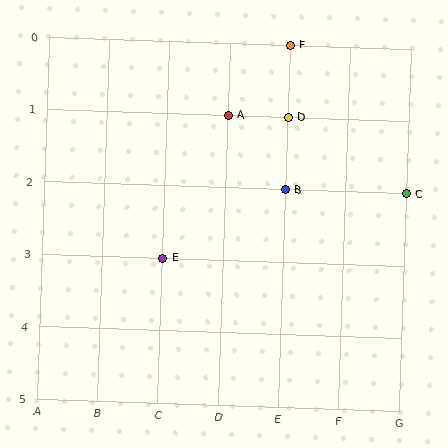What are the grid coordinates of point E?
Point E is at grid coordinates (C, 3).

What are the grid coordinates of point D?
Point D is at grid coordinates (E, 1).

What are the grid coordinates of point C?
Point C is at grid coordinates (G, 2).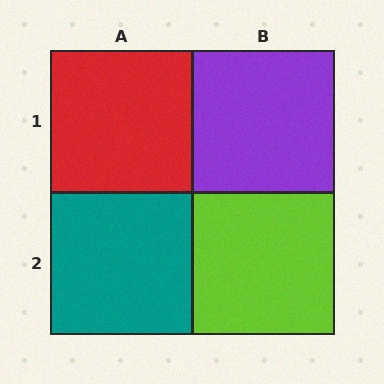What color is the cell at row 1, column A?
Red.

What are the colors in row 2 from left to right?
Teal, lime.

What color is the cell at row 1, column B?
Purple.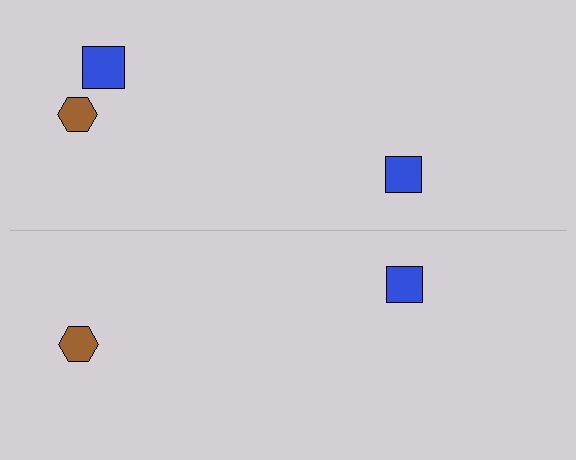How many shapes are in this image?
There are 5 shapes in this image.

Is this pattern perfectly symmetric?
No, the pattern is not perfectly symmetric. A blue square is missing from the bottom side.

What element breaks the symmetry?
A blue square is missing from the bottom side.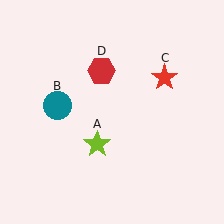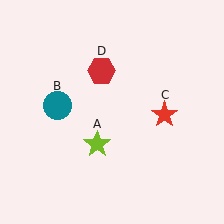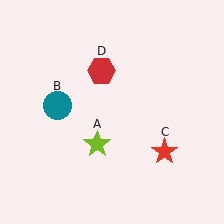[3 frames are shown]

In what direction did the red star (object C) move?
The red star (object C) moved down.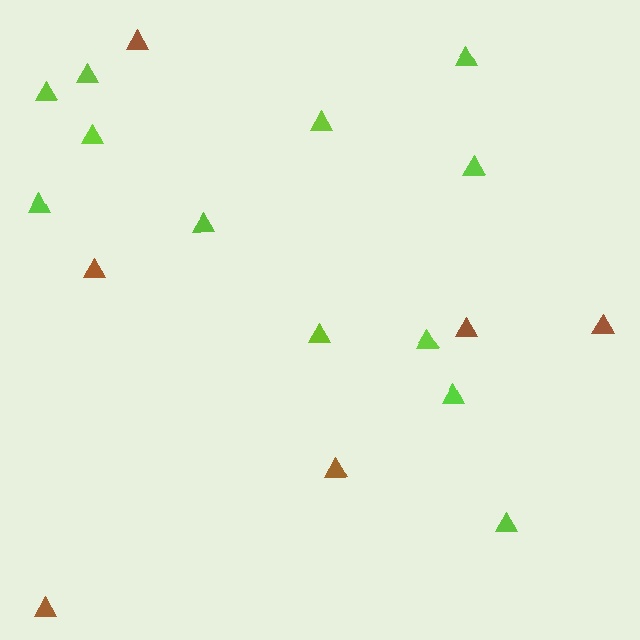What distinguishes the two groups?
There are 2 groups: one group of brown triangles (6) and one group of lime triangles (12).